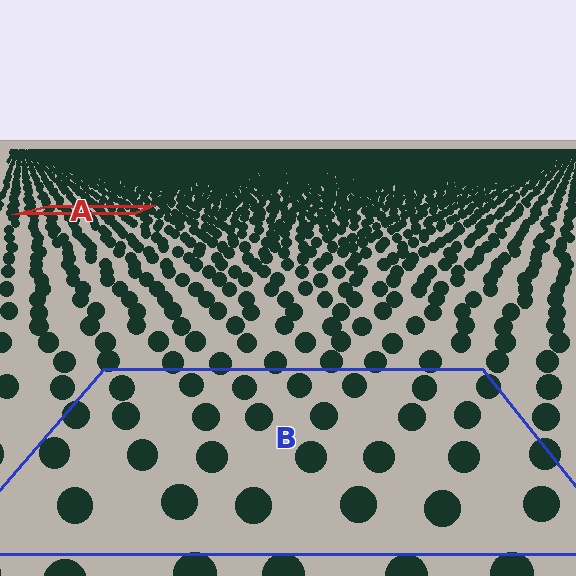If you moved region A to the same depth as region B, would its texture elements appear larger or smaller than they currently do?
They would appear larger. At a closer depth, the same texture elements are projected at a bigger on-screen size.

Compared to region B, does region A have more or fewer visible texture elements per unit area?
Region A has more texture elements per unit area — they are packed more densely because it is farther away.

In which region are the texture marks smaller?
The texture marks are smaller in region A, because it is farther away.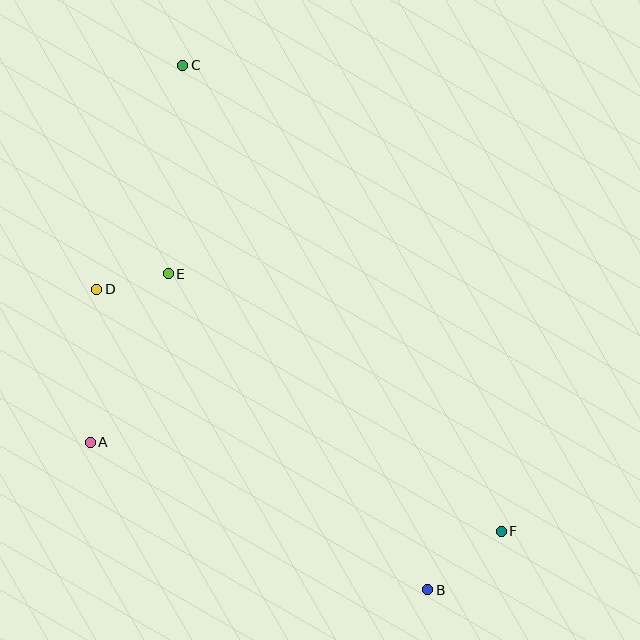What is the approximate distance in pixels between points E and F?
The distance between E and F is approximately 421 pixels.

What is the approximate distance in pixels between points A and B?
The distance between A and B is approximately 368 pixels.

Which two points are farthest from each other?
Points B and C are farthest from each other.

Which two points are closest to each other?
Points D and E are closest to each other.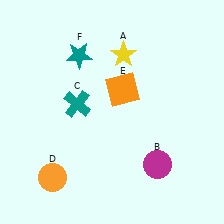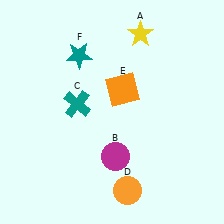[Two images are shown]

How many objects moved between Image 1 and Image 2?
3 objects moved between the two images.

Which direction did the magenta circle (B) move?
The magenta circle (B) moved left.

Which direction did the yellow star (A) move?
The yellow star (A) moved up.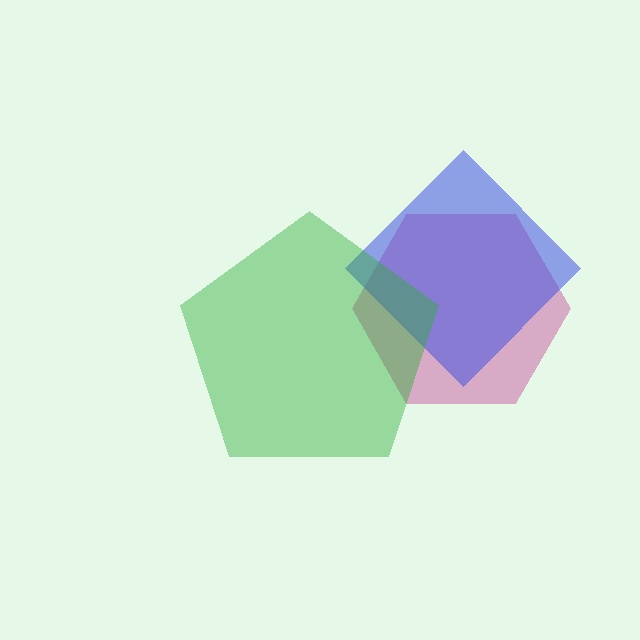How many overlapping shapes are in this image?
There are 3 overlapping shapes in the image.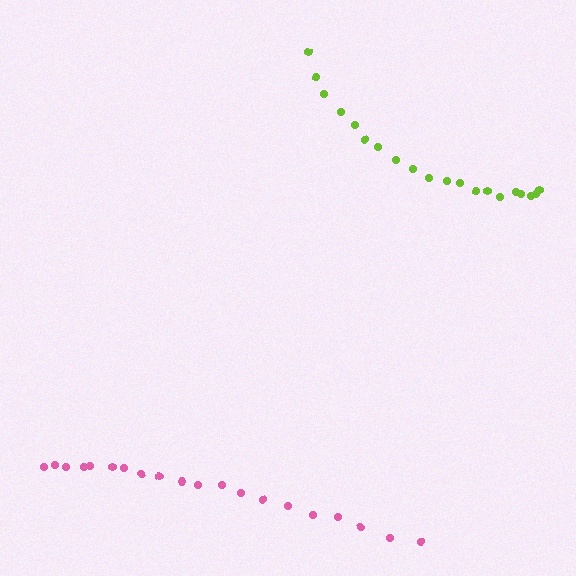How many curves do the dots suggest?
There are 2 distinct paths.